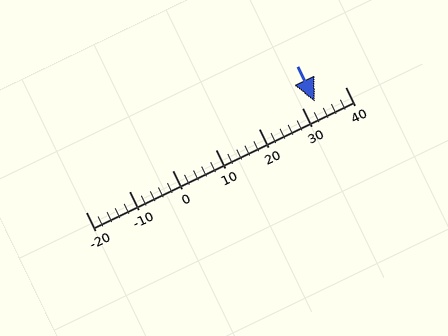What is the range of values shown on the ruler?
The ruler shows values from -20 to 40.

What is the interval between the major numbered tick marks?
The major tick marks are spaced 10 units apart.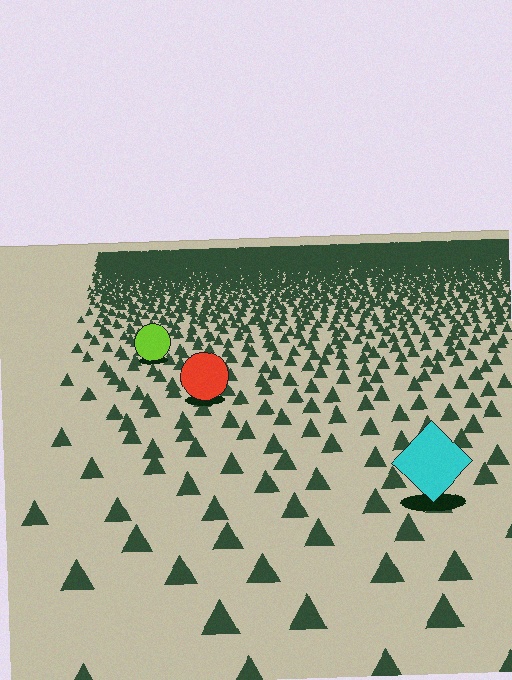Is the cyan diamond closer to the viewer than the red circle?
Yes. The cyan diamond is closer — you can tell from the texture gradient: the ground texture is coarser near it.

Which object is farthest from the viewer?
The lime circle is farthest from the viewer. It appears smaller and the ground texture around it is denser.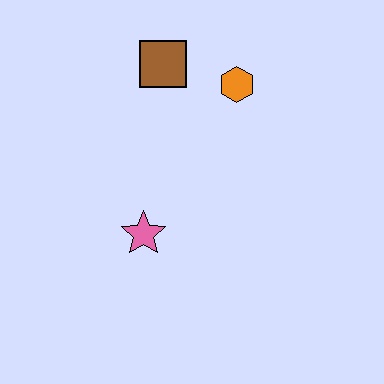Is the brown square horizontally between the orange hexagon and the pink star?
Yes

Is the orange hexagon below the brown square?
Yes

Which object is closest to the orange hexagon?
The brown square is closest to the orange hexagon.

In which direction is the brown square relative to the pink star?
The brown square is above the pink star.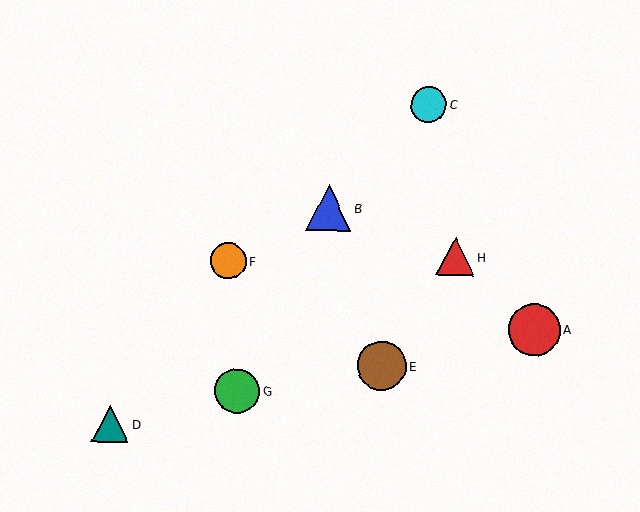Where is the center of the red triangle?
The center of the red triangle is at (455, 257).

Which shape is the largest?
The red circle (labeled A) is the largest.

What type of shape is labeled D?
Shape D is a teal triangle.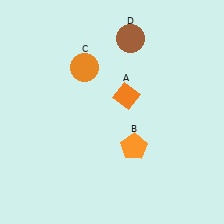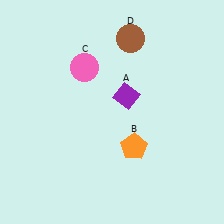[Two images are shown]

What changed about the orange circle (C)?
In Image 1, C is orange. In Image 2, it changed to pink.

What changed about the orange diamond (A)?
In Image 1, A is orange. In Image 2, it changed to purple.